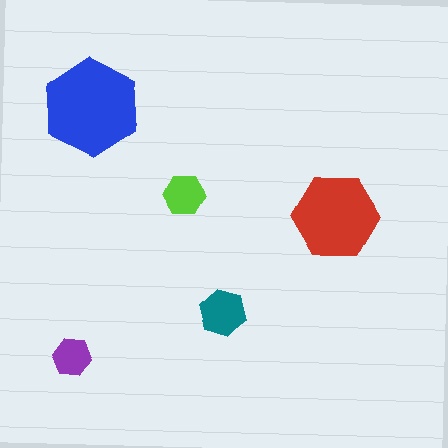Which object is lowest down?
The purple hexagon is bottommost.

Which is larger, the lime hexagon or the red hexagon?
The red one.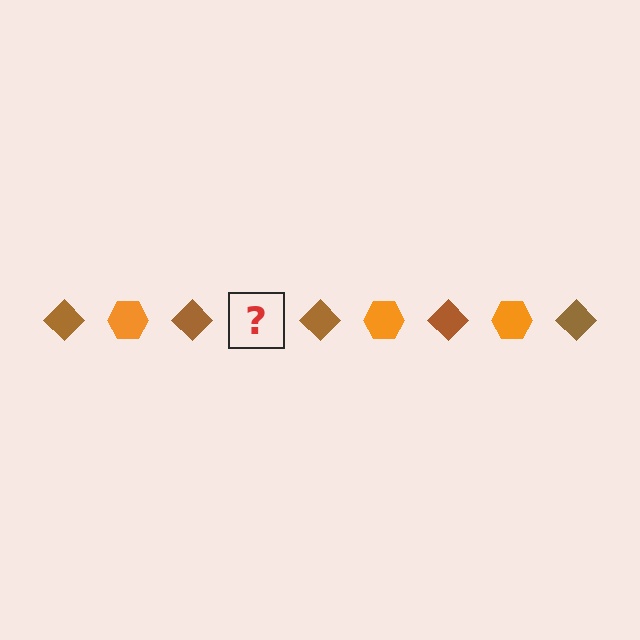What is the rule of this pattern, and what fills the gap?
The rule is that the pattern alternates between brown diamond and orange hexagon. The gap should be filled with an orange hexagon.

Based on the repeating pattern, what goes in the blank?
The blank should be an orange hexagon.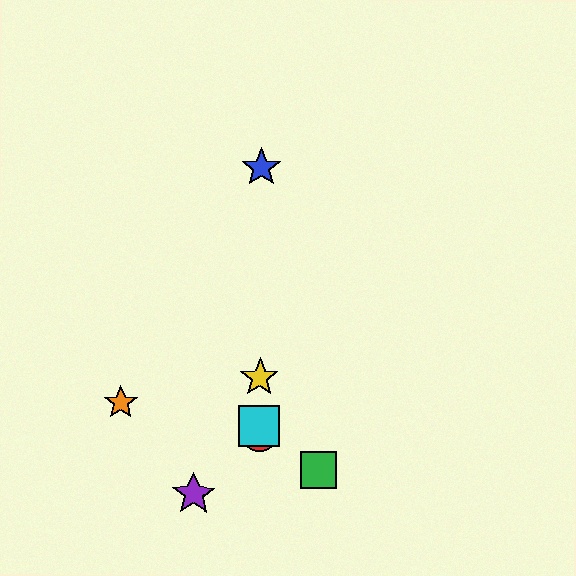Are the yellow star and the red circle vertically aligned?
Yes, both are at x≈260.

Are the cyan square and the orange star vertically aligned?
No, the cyan square is at x≈260 and the orange star is at x≈121.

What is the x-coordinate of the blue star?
The blue star is at x≈261.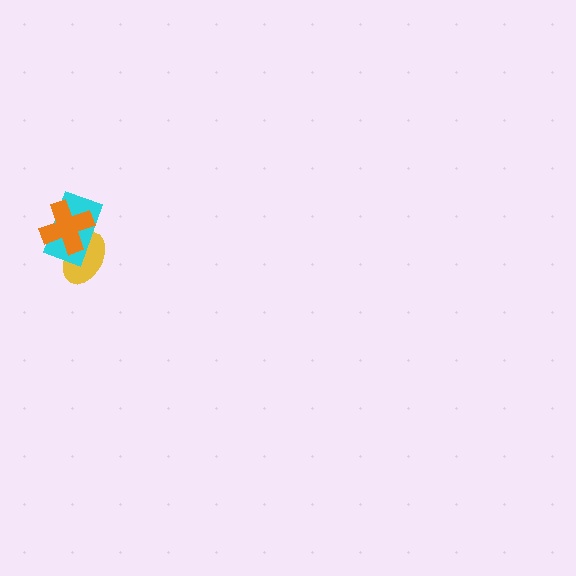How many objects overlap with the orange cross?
2 objects overlap with the orange cross.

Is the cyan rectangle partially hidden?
Yes, it is partially covered by another shape.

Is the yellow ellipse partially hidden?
Yes, it is partially covered by another shape.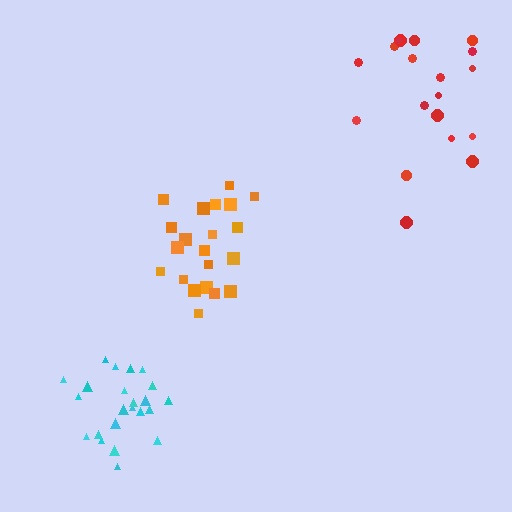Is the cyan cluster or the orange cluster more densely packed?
Cyan.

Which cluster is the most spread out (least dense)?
Red.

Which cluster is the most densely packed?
Cyan.